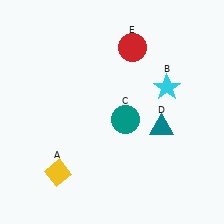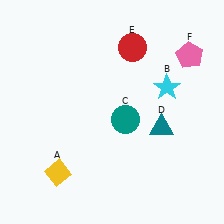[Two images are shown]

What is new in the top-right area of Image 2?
A pink pentagon (F) was added in the top-right area of Image 2.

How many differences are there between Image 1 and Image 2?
There is 1 difference between the two images.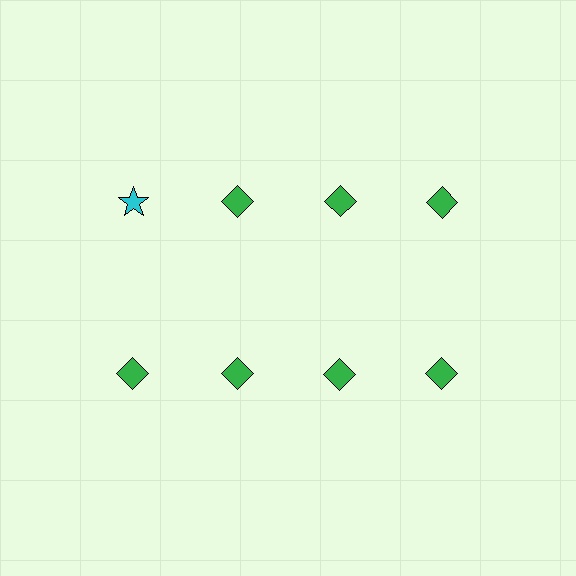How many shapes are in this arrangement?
There are 8 shapes arranged in a grid pattern.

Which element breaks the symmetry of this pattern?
The cyan star in the top row, leftmost column breaks the symmetry. All other shapes are green diamonds.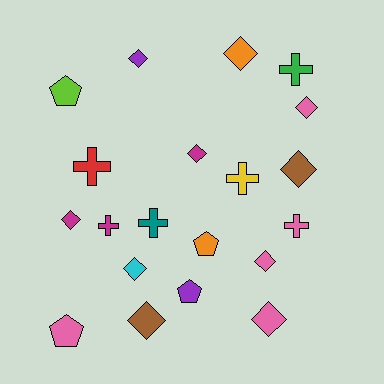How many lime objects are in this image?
There is 1 lime object.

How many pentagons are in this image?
There are 4 pentagons.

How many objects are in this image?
There are 20 objects.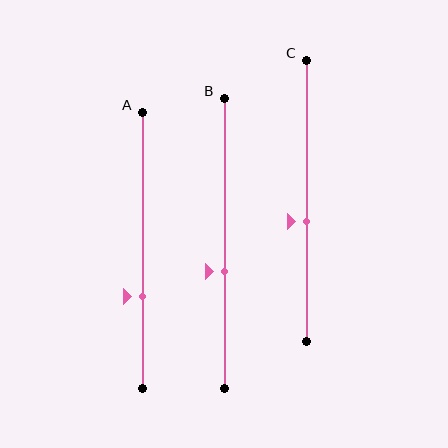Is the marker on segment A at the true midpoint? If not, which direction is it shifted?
No, the marker on segment A is shifted downward by about 17% of the segment length.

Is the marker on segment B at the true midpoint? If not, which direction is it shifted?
No, the marker on segment B is shifted downward by about 10% of the segment length.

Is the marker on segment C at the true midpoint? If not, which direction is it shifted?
No, the marker on segment C is shifted downward by about 7% of the segment length.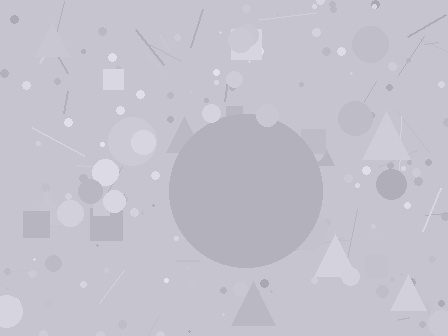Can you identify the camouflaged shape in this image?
The camouflaged shape is a circle.